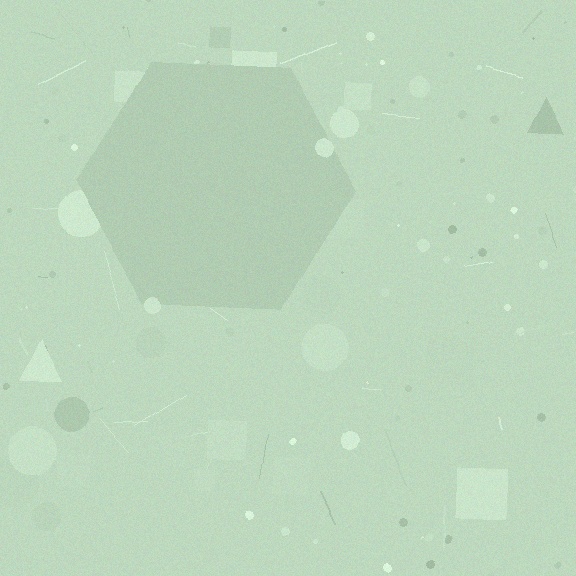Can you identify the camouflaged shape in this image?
The camouflaged shape is a hexagon.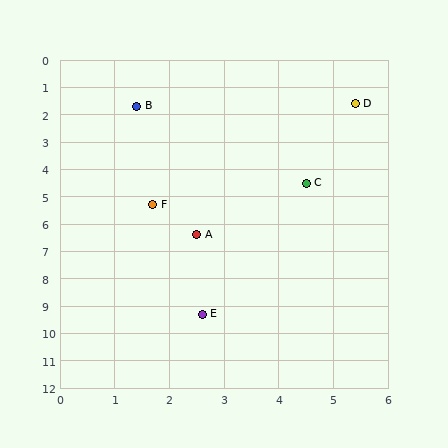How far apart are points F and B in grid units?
Points F and B are about 3.6 grid units apart.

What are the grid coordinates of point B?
Point B is at approximately (1.4, 1.7).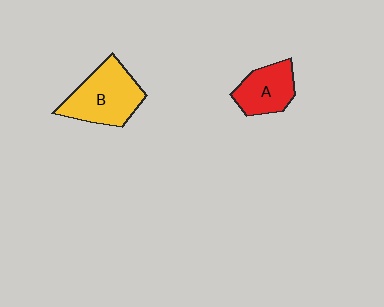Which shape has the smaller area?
Shape A (red).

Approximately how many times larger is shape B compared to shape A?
Approximately 1.5 times.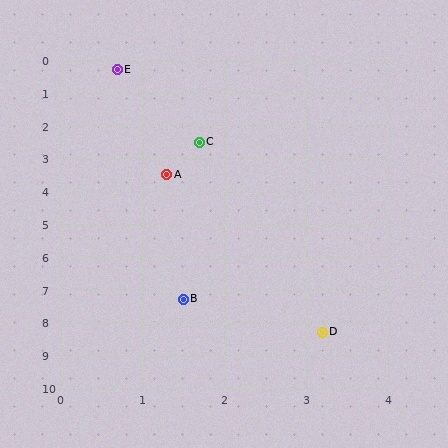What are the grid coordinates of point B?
Point B is at approximately (1.5, 7.3).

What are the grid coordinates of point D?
Point D is at approximately (3.2, 8.3).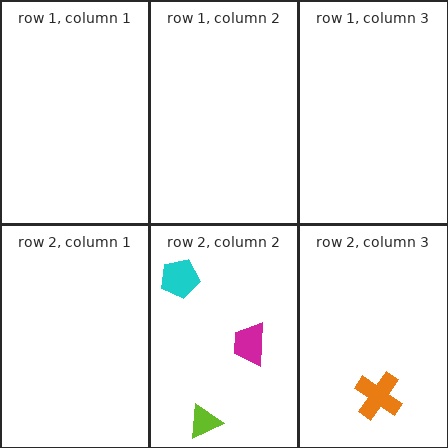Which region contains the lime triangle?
The row 2, column 2 region.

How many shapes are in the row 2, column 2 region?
3.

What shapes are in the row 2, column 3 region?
The orange cross.